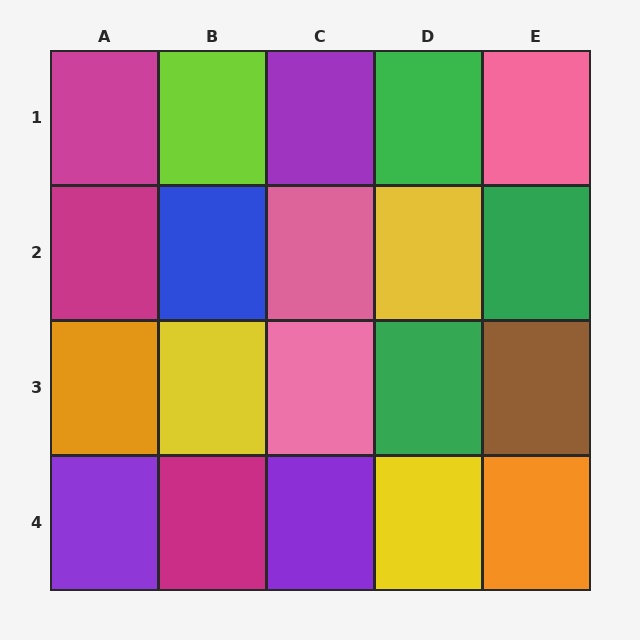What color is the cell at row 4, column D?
Yellow.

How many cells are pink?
3 cells are pink.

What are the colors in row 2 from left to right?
Magenta, blue, pink, yellow, green.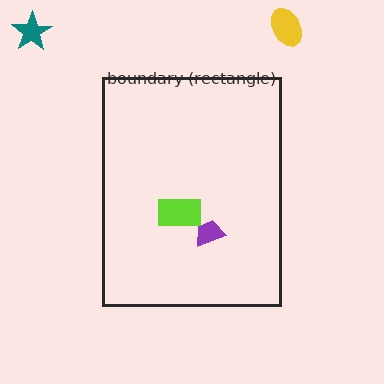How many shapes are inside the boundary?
2 inside, 2 outside.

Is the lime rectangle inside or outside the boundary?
Inside.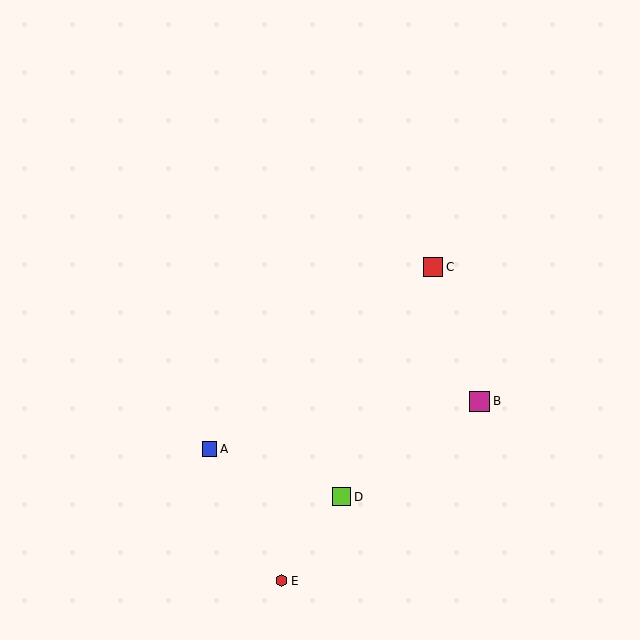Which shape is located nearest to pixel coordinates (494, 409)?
The magenta square (labeled B) at (480, 401) is nearest to that location.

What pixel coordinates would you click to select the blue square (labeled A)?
Click at (210, 449) to select the blue square A.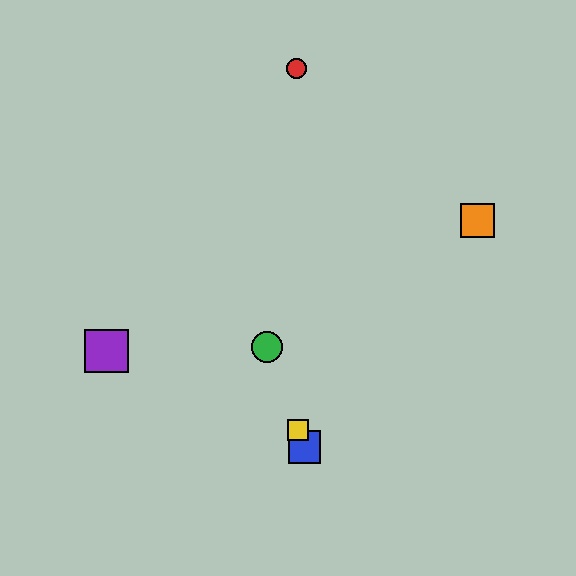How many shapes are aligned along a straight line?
3 shapes (the blue square, the green circle, the yellow square) are aligned along a straight line.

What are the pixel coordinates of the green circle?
The green circle is at (267, 347).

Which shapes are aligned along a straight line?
The blue square, the green circle, the yellow square are aligned along a straight line.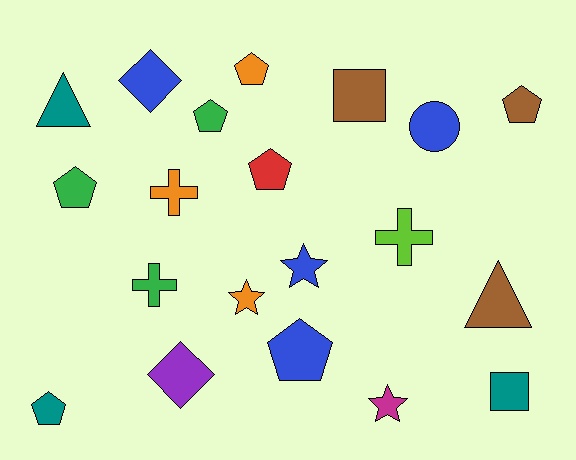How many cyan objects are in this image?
There are no cyan objects.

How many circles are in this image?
There is 1 circle.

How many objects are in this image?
There are 20 objects.